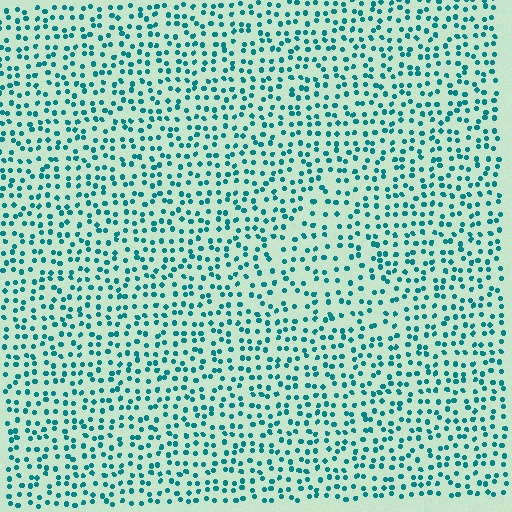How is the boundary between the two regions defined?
The boundary is defined by a change in element density (approximately 1.4x ratio). All elements are the same color, size, and shape.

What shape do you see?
I see a triangle.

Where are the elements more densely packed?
The elements are more densely packed outside the triangle boundary.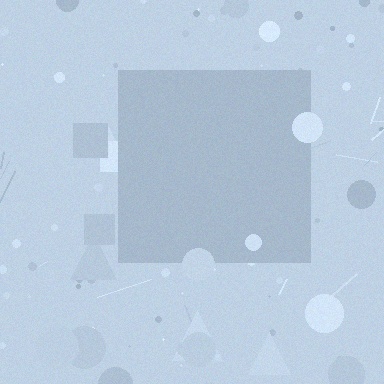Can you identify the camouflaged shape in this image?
The camouflaged shape is a square.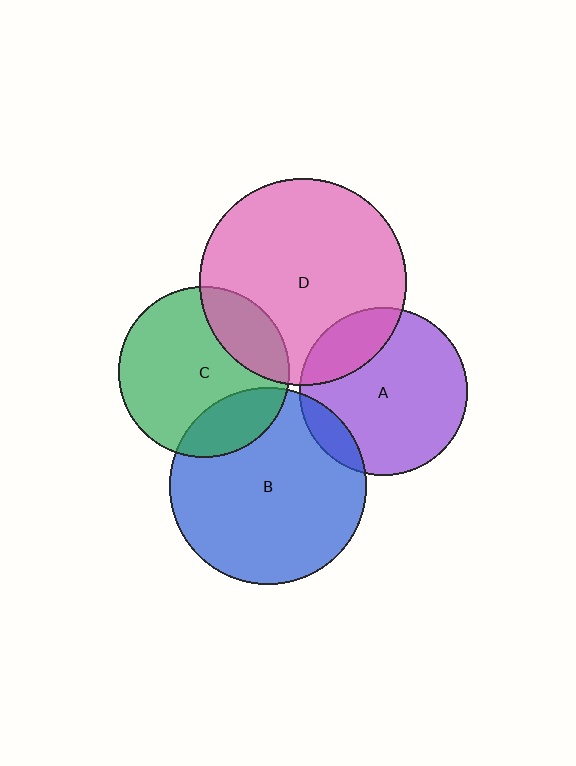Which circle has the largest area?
Circle D (pink).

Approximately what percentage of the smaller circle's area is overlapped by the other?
Approximately 10%.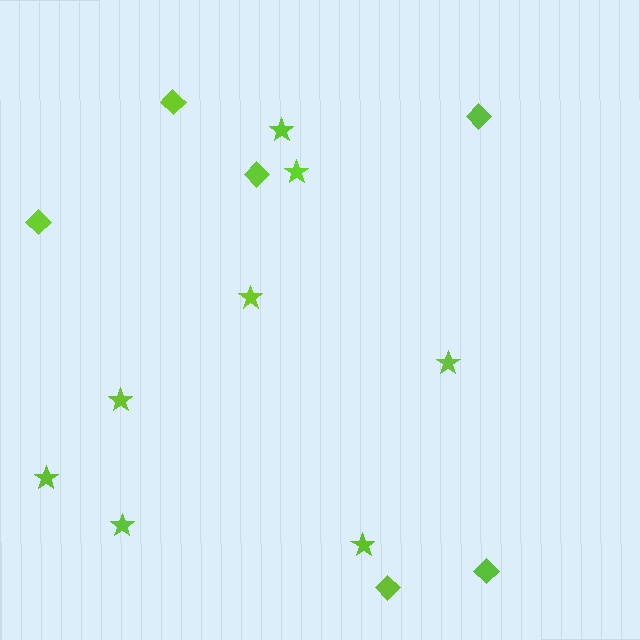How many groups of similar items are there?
There are 2 groups: one group of stars (8) and one group of diamonds (6).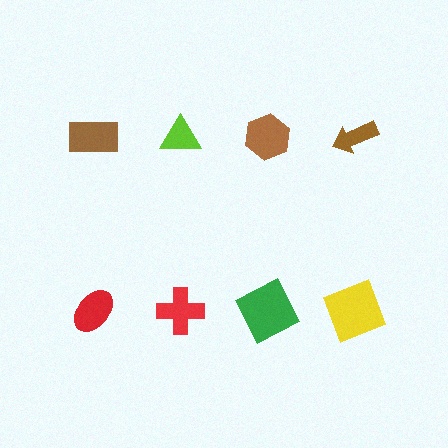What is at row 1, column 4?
A brown arrow.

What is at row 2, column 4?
A yellow square.